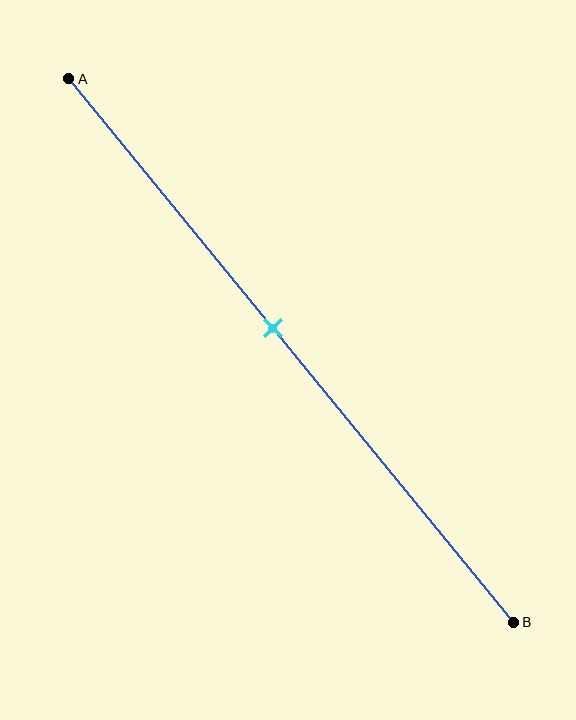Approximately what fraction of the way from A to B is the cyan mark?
The cyan mark is approximately 45% of the way from A to B.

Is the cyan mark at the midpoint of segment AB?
No, the mark is at about 45% from A, not at the 50% midpoint.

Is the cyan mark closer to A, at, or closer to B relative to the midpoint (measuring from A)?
The cyan mark is closer to point A than the midpoint of segment AB.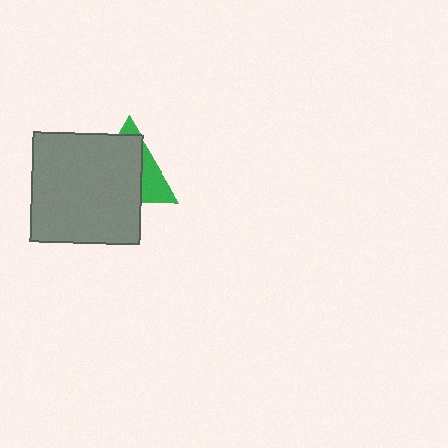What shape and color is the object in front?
The object in front is a gray square.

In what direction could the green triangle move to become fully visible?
The green triangle could move toward the upper-right. That would shift it out from behind the gray square entirely.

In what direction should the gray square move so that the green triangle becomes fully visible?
The gray square should move toward the lower-left. That is the shortest direction to clear the overlap and leave the green triangle fully visible.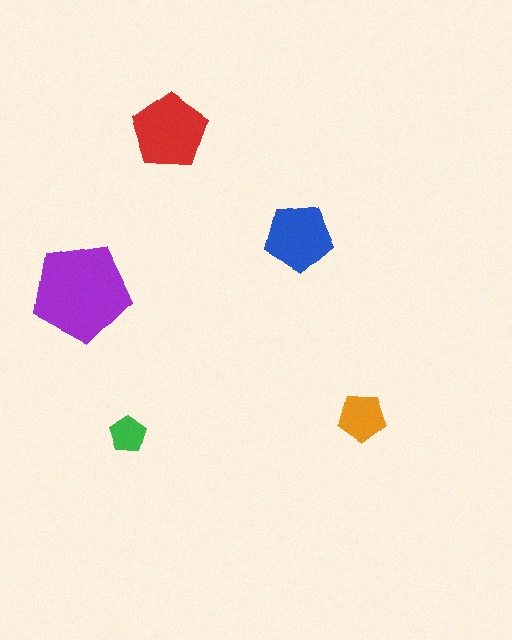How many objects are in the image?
There are 5 objects in the image.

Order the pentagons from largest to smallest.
the purple one, the red one, the blue one, the orange one, the green one.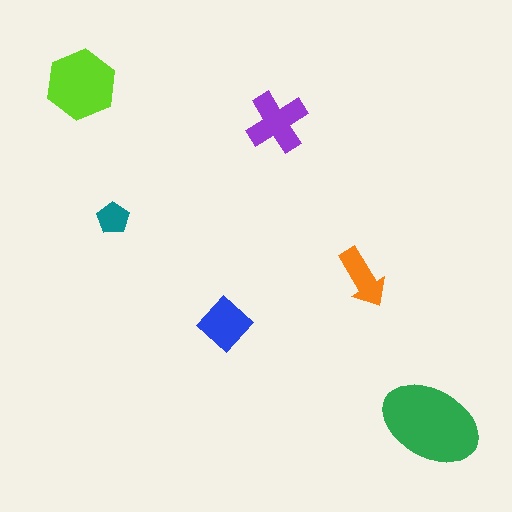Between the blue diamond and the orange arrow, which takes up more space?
The blue diamond.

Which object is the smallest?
The teal pentagon.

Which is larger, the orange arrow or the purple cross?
The purple cross.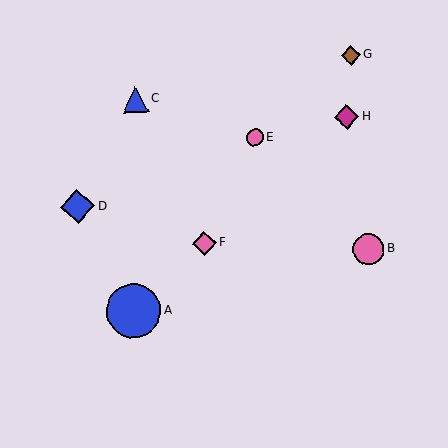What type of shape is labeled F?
Shape F is a pink diamond.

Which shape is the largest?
The blue circle (labeled A) is the largest.